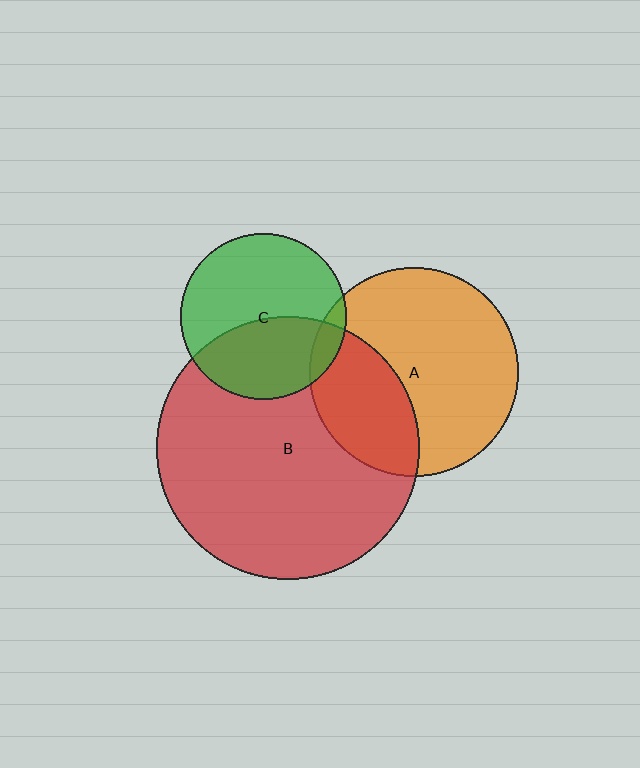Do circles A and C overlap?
Yes.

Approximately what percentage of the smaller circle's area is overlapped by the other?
Approximately 10%.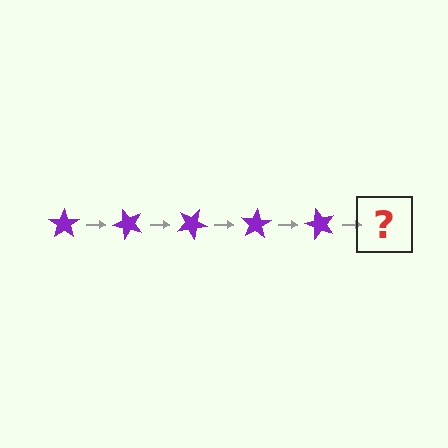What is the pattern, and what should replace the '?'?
The pattern is that the star rotates 50 degrees each step. The '?' should be a purple star rotated 250 degrees.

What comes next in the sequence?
The next element should be a purple star rotated 250 degrees.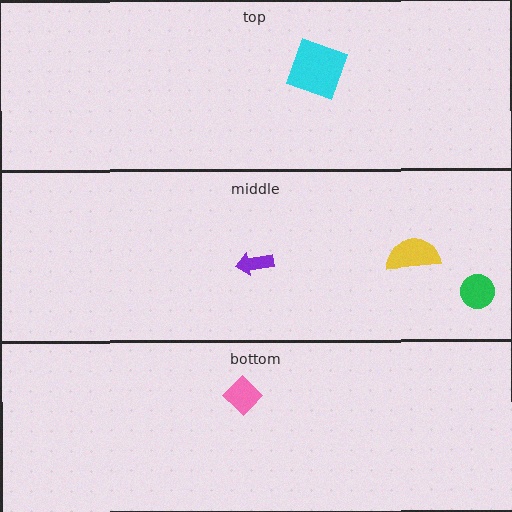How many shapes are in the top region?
1.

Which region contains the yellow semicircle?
The middle region.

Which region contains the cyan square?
The top region.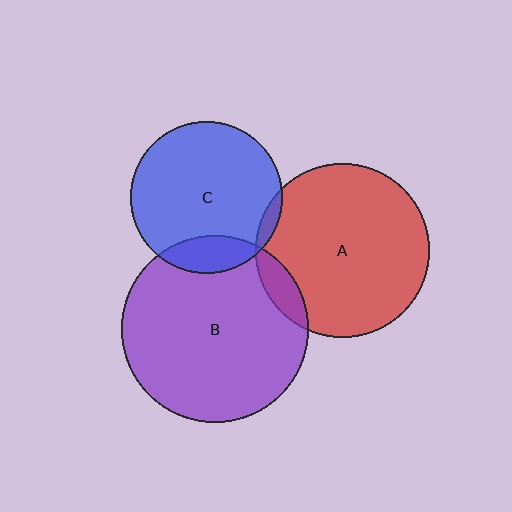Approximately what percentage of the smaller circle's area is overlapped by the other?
Approximately 10%.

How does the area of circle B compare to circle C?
Approximately 1.5 times.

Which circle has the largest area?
Circle B (purple).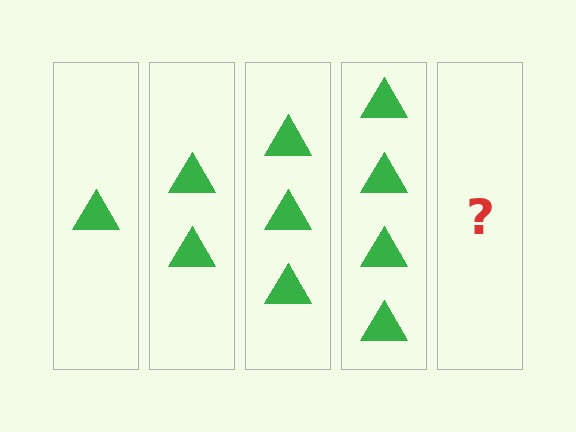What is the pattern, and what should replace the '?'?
The pattern is that each step adds one more triangle. The '?' should be 5 triangles.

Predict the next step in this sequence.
The next step is 5 triangles.